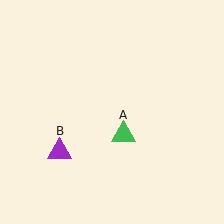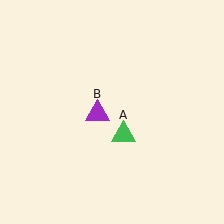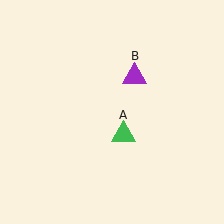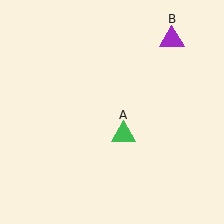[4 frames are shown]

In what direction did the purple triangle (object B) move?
The purple triangle (object B) moved up and to the right.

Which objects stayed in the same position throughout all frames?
Green triangle (object A) remained stationary.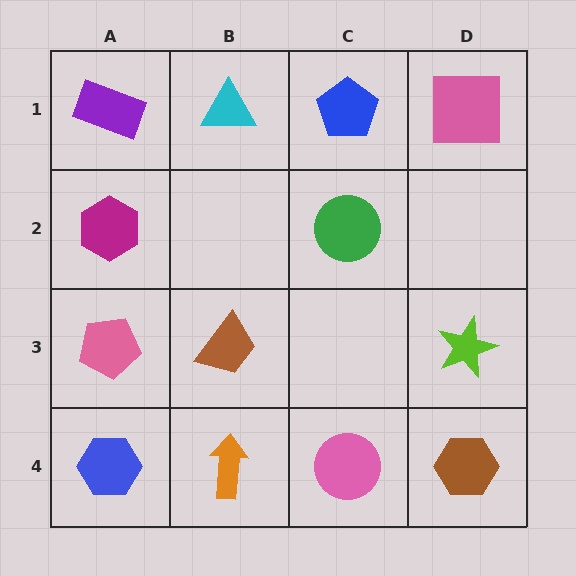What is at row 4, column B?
An orange arrow.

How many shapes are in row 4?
4 shapes.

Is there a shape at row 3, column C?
No, that cell is empty.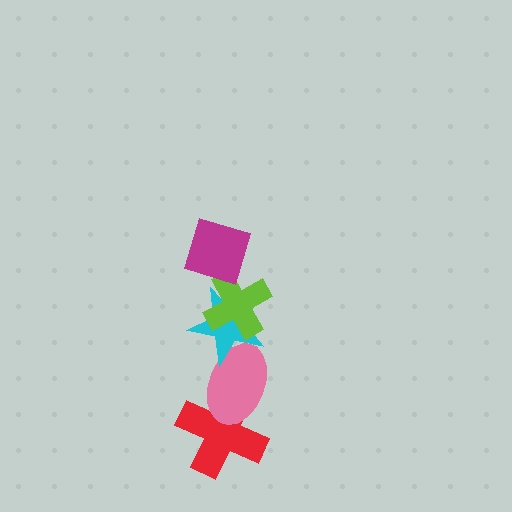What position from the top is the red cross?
The red cross is 5th from the top.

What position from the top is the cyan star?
The cyan star is 3rd from the top.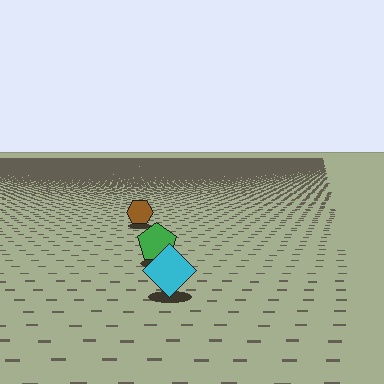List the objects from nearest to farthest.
From nearest to farthest: the cyan diamond, the green pentagon, the brown hexagon.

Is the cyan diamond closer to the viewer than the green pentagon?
Yes. The cyan diamond is closer — you can tell from the texture gradient: the ground texture is coarser near it.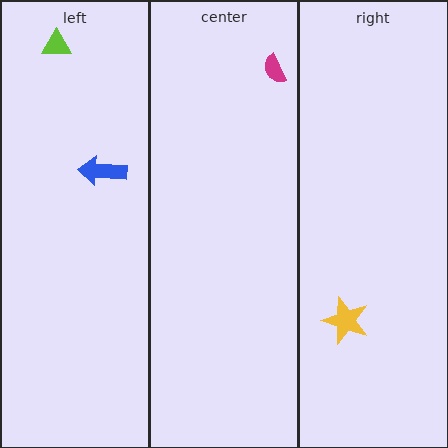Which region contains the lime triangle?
The left region.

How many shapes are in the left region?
2.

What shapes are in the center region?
The magenta semicircle.